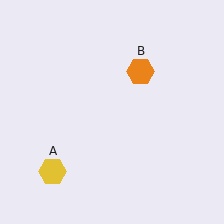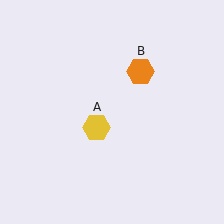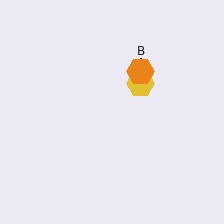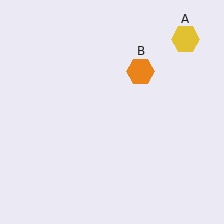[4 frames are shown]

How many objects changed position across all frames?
1 object changed position: yellow hexagon (object A).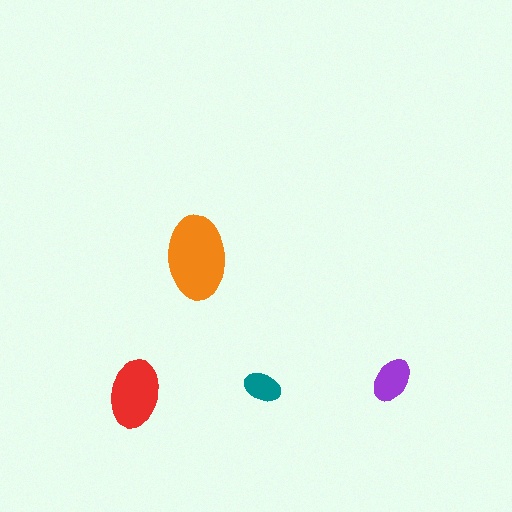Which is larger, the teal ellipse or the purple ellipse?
The purple one.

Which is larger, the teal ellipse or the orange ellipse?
The orange one.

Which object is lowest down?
The red ellipse is bottommost.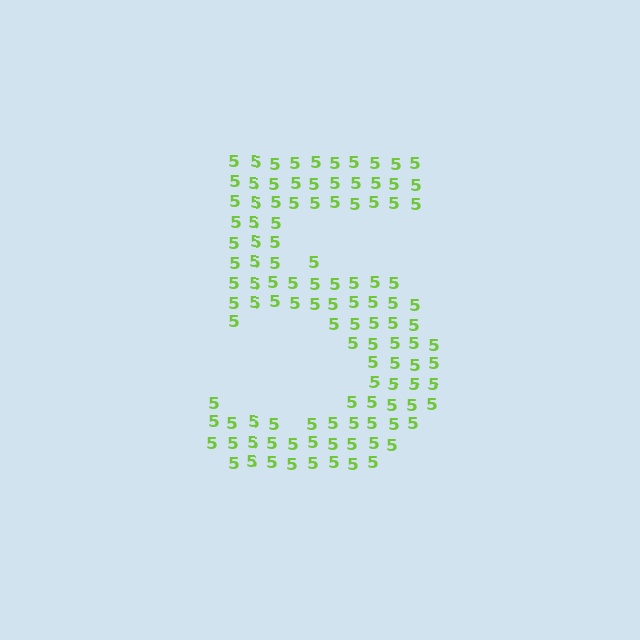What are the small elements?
The small elements are digit 5's.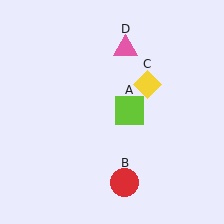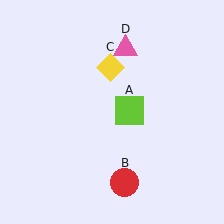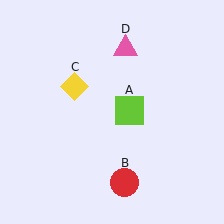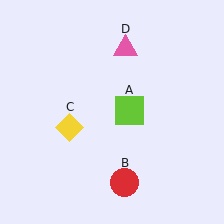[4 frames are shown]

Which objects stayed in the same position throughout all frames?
Lime square (object A) and red circle (object B) and pink triangle (object D) remained stationary.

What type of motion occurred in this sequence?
The yellow diamond (object C) rotated counterclockwise around the center of the scene.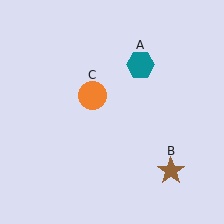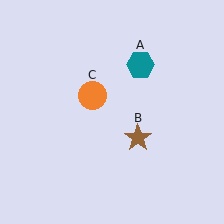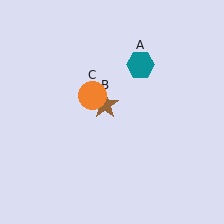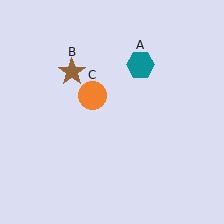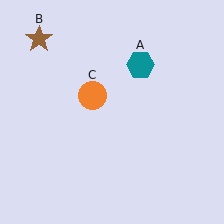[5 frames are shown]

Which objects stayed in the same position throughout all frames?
Teal hexagon (object A) and orange circle (object C) remained stationary.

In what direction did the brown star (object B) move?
The brown star (object B) moved up and to the left.